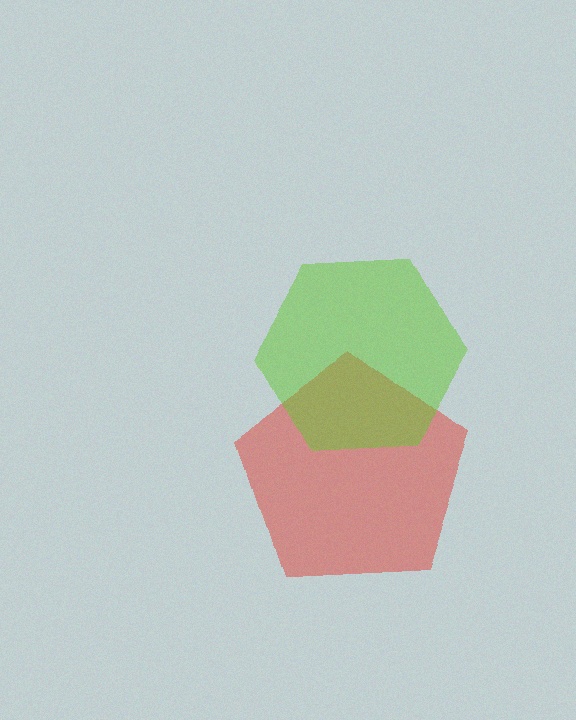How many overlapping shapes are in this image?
There are 2 overlapping shapes in the image.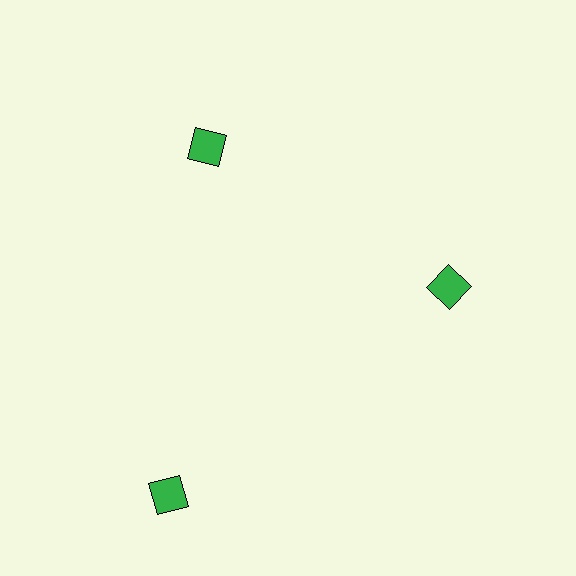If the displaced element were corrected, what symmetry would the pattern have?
It would have 3-fold rotational symmetry — the pattern would map onto itself every 120 degrees.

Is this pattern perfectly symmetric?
No. The 3 green diamonds are arranged in a ring, but one element near the 7 o'clock position is pushed outward from the center, breaking the 3-fold rotational symmetry.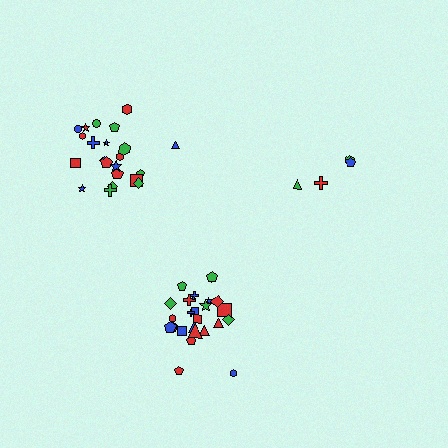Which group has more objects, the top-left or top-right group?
The top-left group.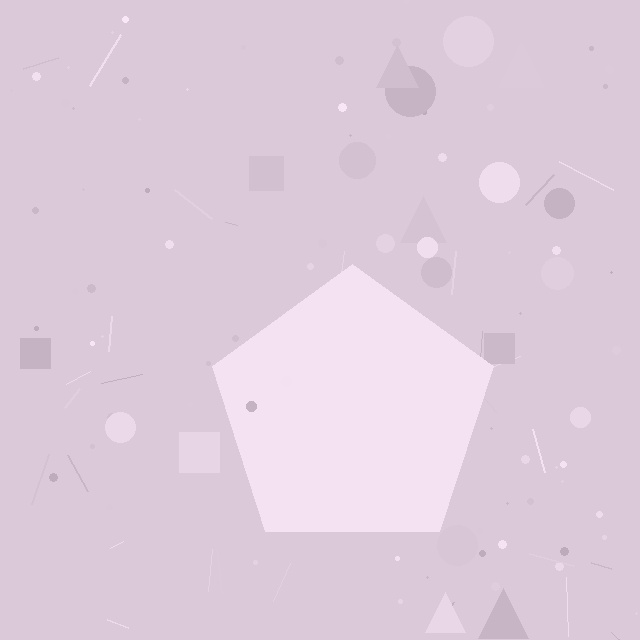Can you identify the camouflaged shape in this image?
The camouflaged shape is a pentagon.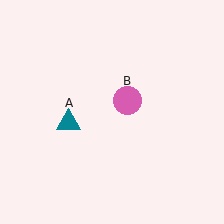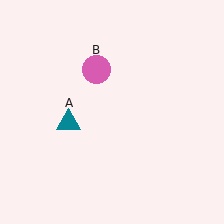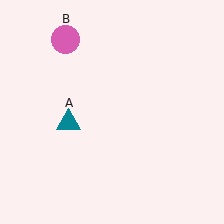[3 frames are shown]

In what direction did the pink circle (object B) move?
The pink circle (object B) moved up and to the left.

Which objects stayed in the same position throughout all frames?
Teal triangle (object A) remained stationary.